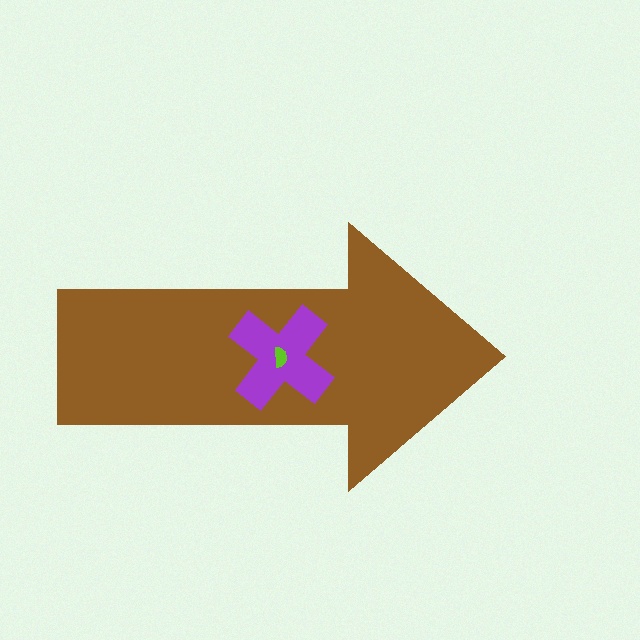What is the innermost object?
The lime semicircle.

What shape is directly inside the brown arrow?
The purple cross.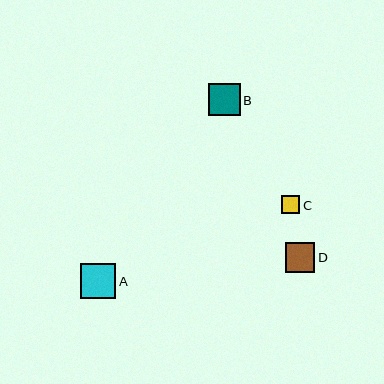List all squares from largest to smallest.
From largest to smallest: A, B, D, C.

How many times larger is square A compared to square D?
Square A is approximately 1.2 times the size of square D.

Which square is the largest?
Square A is the largest with a size of approximately 36 pixels.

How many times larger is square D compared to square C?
Square D is approximately 1.6 times the size of square C.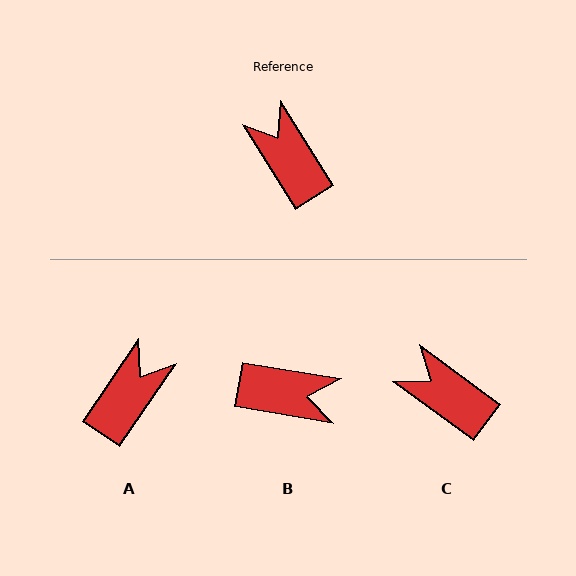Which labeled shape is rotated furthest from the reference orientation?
B, about 132 degrees away.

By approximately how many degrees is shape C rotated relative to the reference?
Approximately 22 degrees counter-clockwise.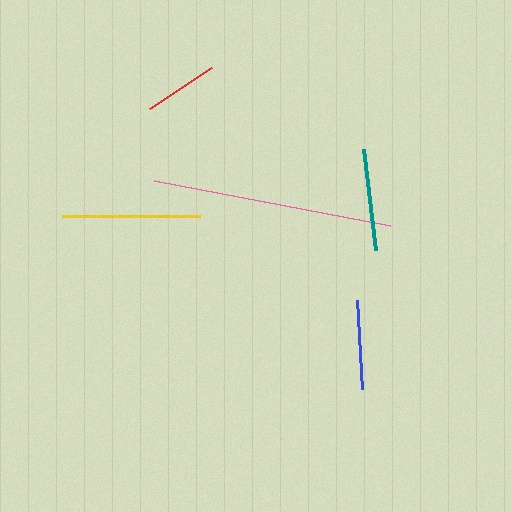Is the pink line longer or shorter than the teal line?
The pink line is longer than the teal line.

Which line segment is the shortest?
The red line is the shortest at approximately 74 pixels.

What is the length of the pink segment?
The pink segment is approximately 240 pixels long.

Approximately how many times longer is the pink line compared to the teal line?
The pink line is approximately 2.4 times the length of the teal line.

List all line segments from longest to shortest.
From longest to shortest: pink, yellow, teal, blue, red.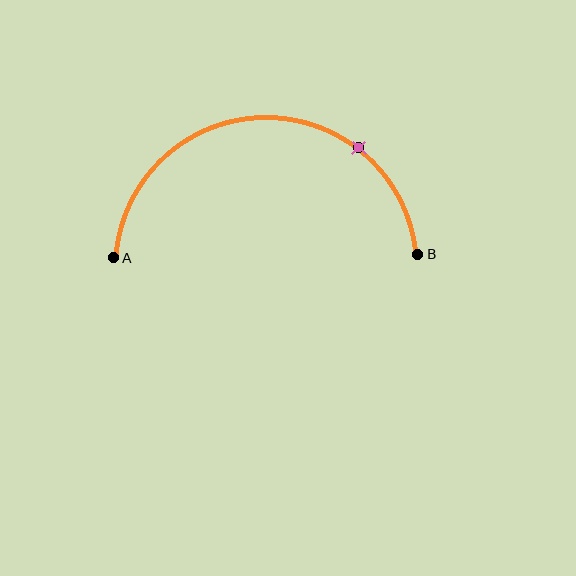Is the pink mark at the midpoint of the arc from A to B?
No. The pink mark lies on the arc but is closer to endpoint B. The arc midpoint would be at the point on the curve equidistant along the arc from both A and B.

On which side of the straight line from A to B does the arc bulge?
The arc bulges above the straight line connecting A and B.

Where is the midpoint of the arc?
The arc midpoint is the point on the curve farthest from the straight line joining A and B. It sits above that line.